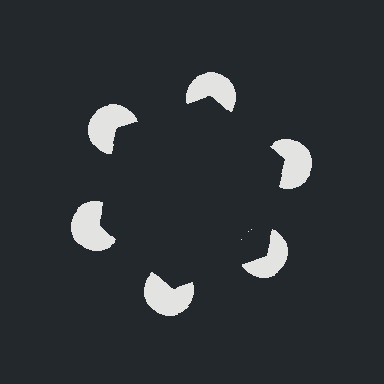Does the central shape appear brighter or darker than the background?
It typically appears slightly darker than the background, even though no actual brightness change is drawn.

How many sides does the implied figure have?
6 sides.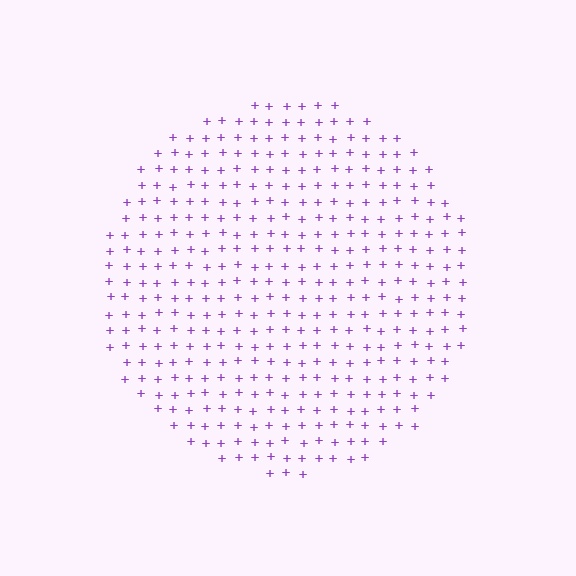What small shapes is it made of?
It is made of small plus signs.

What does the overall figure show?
The overall figure shows a circle.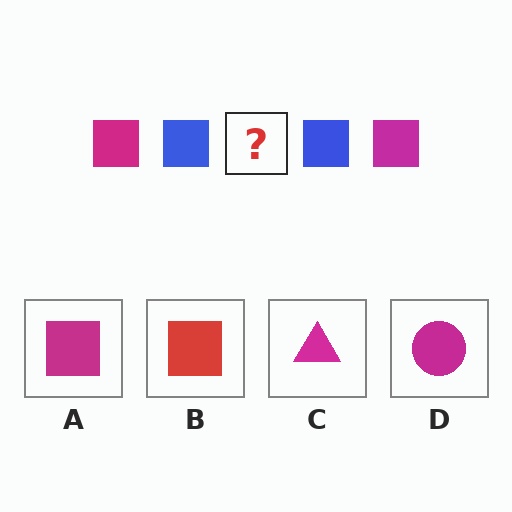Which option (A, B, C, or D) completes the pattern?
A.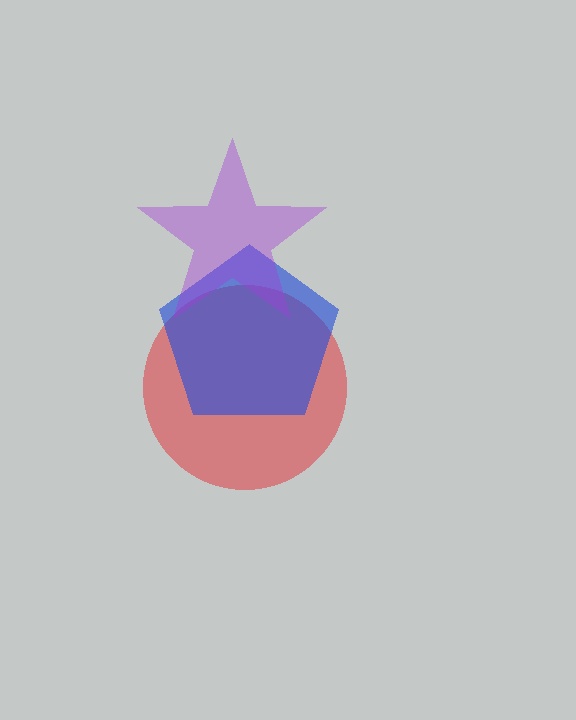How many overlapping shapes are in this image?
There are 3 overlapping shapes in the image.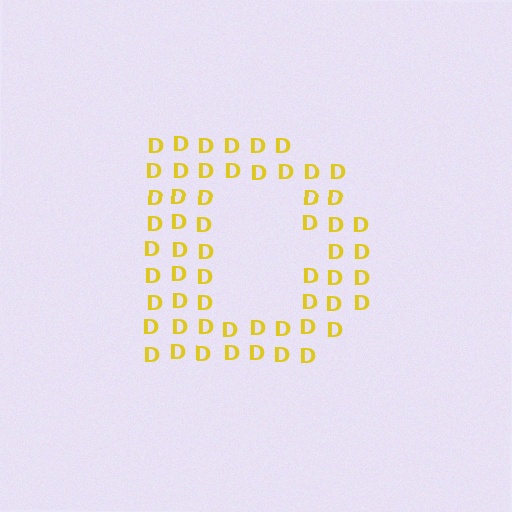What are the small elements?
The small elements are letter D's.